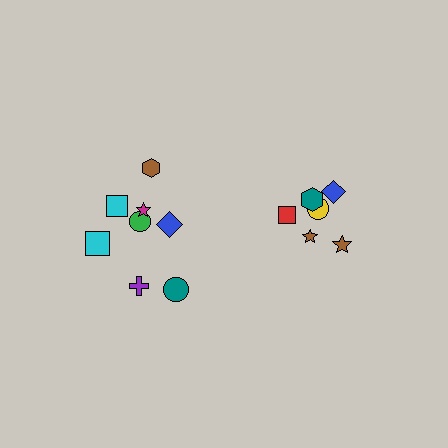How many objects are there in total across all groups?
There are 14 objects.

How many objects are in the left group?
There are 8 objects.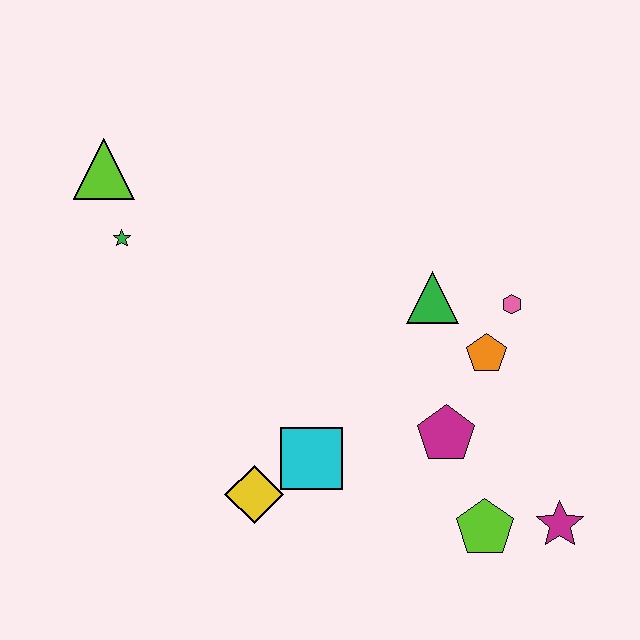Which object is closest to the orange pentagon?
The pink hexagon is closest to the orange pentagon.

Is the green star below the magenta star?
No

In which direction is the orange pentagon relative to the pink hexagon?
The orange pentagon is below the pink hexagon.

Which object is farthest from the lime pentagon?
The lime triangle is farthest from the lime pentagon.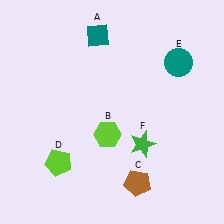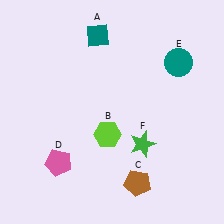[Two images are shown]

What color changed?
The pentagon (D) changed from lime in Image 1 to pink in Image 2.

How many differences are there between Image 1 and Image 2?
There is 1 difference between the two images.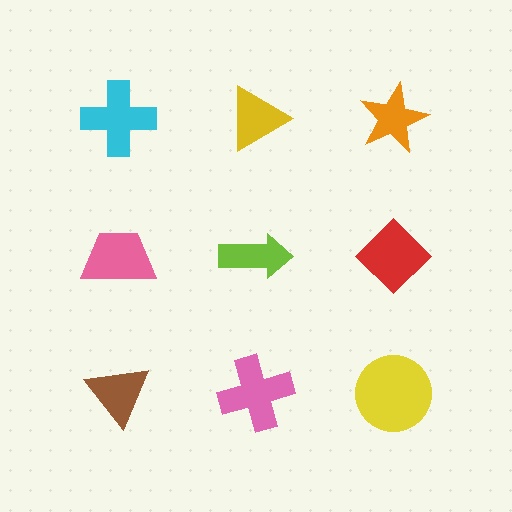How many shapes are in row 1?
3 shapes.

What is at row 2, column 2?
A lime arrow.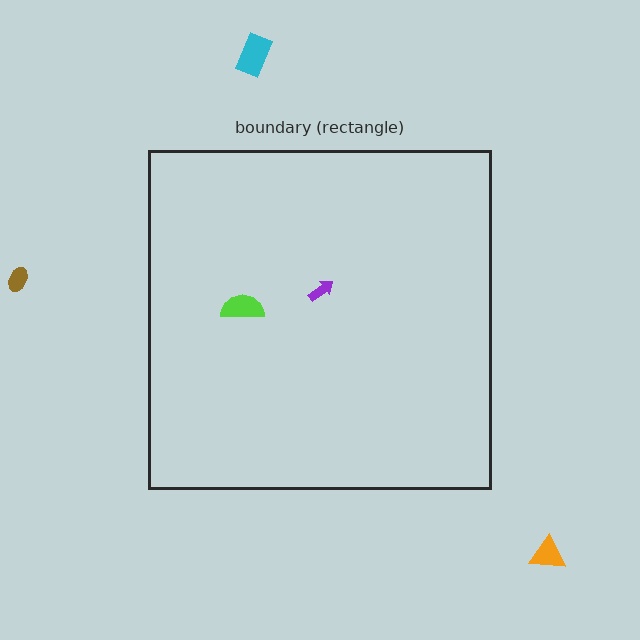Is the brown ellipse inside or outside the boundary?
Outside.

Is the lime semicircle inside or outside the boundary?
Inside.